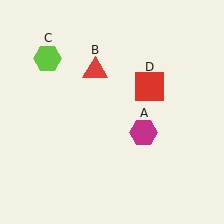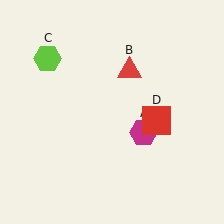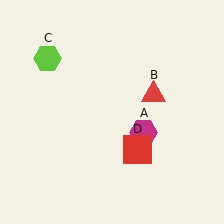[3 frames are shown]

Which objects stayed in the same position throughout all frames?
Magenta hexagon (object A) and lime hexagon (object C) remained stationary.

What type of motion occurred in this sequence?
The red triangle (object B), red square (object D) rotated clockwise around the center of the scene.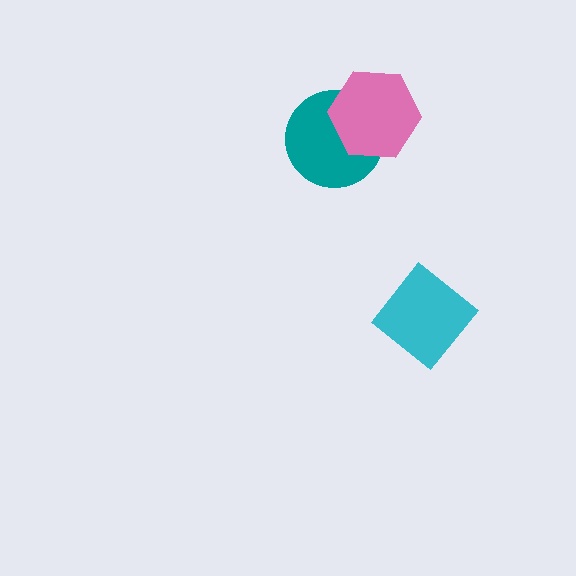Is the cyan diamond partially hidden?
No, no other shape covers it.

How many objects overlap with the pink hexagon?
1 object overlaps with the pink hexagon.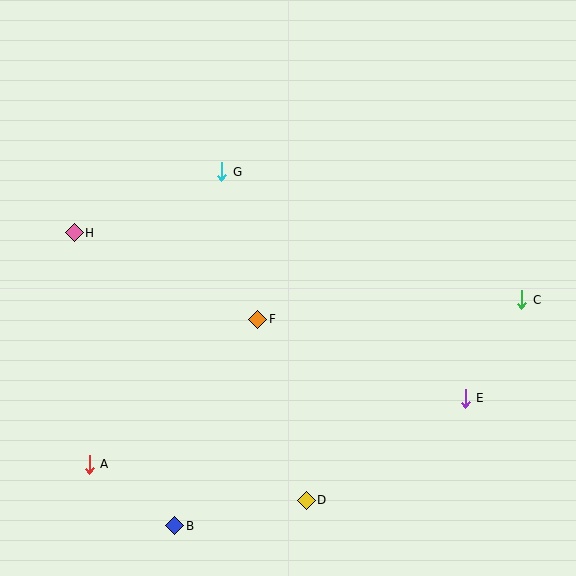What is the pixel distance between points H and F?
The distance between H and F is 203 pixels.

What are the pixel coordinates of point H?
Point H is at (74, 233).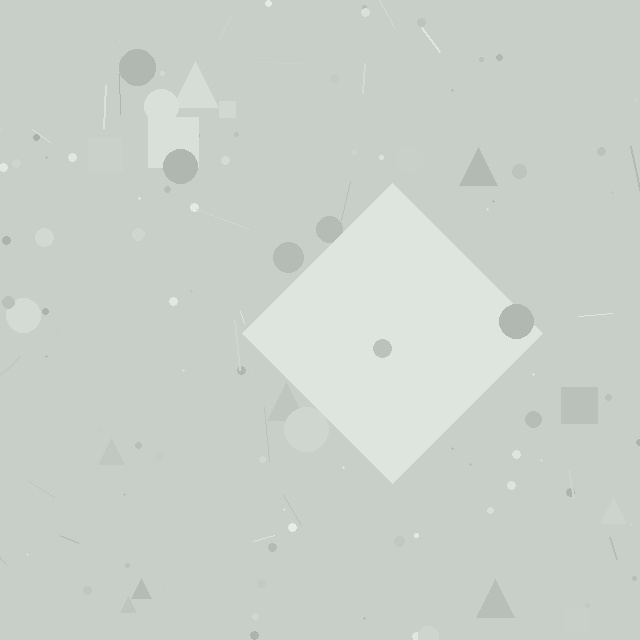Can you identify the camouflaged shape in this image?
The camouflaged shape is a diamond.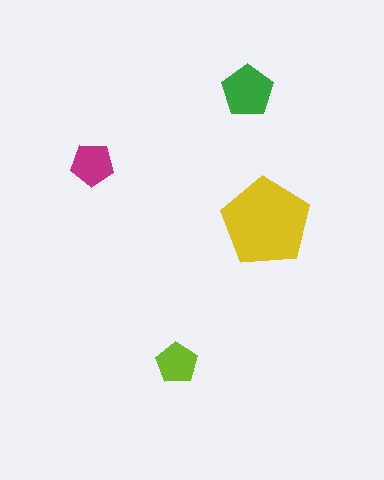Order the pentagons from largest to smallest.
the yellow one, the green one, the magenta one, the lime one.